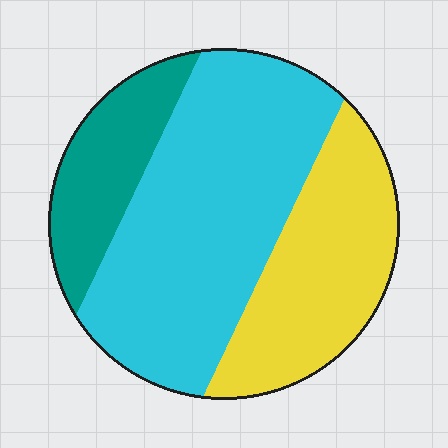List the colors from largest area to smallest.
From largest to smallest: cyan, yellow, teal.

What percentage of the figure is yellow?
Yellow covers roughly 30% of the figure.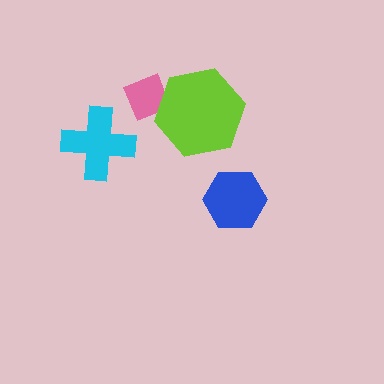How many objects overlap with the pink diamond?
1 object overlaps with the pink diamond.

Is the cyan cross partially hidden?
No, no other shape covers it.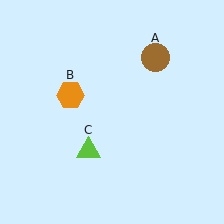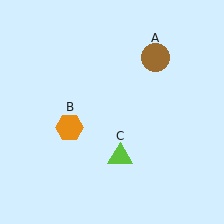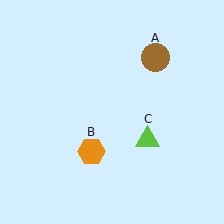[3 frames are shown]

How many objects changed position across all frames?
2 objects changed position: orange hexagon (object B), lime triangle (object C).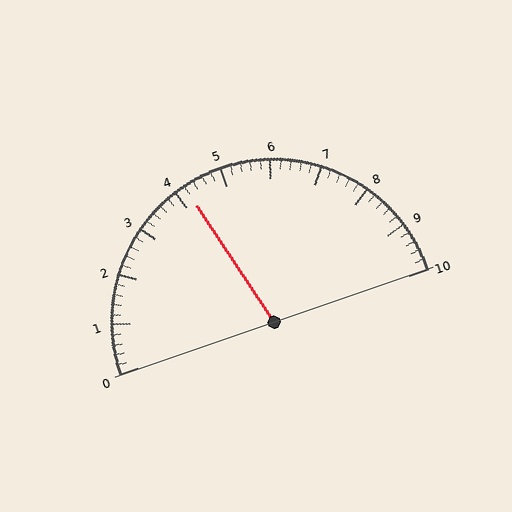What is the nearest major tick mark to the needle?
The nearest major tick mark is 4.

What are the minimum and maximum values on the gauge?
The gauge ranges from 0 to 10.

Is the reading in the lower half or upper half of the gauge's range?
The reading is in the lower half of the range (0 to 10).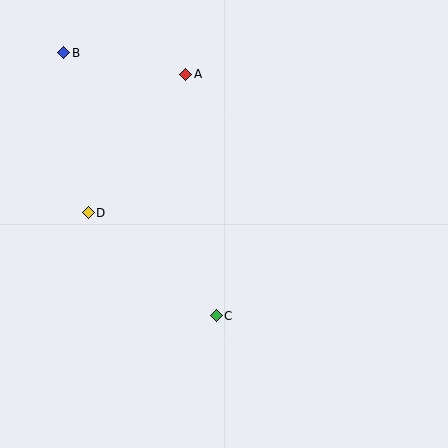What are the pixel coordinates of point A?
Point A is at (186, 74).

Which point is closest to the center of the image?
Point C at (216, 316) is closest to the center.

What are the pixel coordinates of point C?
Point C is at (216, 316).